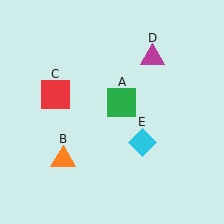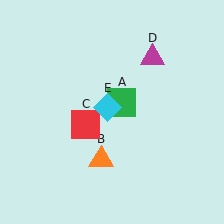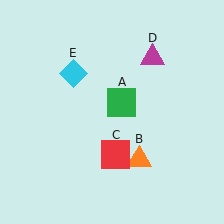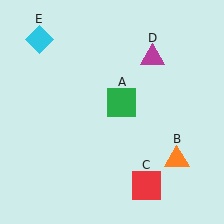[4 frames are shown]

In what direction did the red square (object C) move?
The red square (object C) moved down and to the right.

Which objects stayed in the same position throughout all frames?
Green square (object A) and magenta triangle (object D) remained stationary.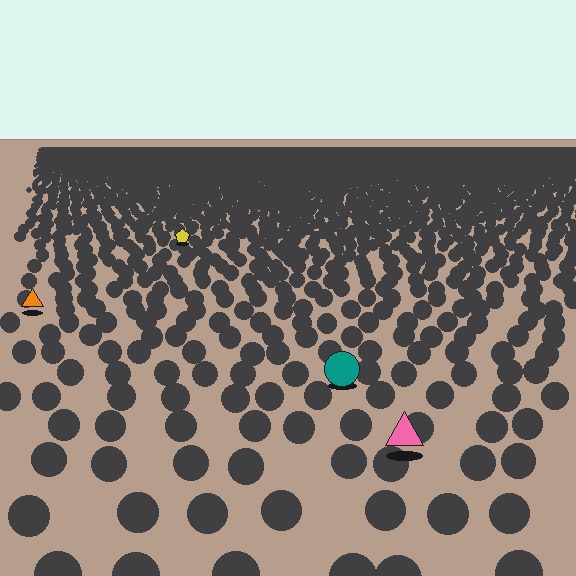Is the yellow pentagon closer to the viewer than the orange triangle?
No. The orange triangle is closer — you can tell from the texture gradient: the ground texture is coarser near it.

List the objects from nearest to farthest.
From nearest to farthest: the pink triangle, the teal circle, the orange triangle, the yellow pentagon.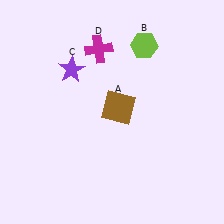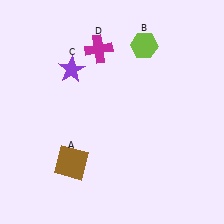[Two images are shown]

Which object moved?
The brown square (A) moved down.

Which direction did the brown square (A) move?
The brown square (A) moved down.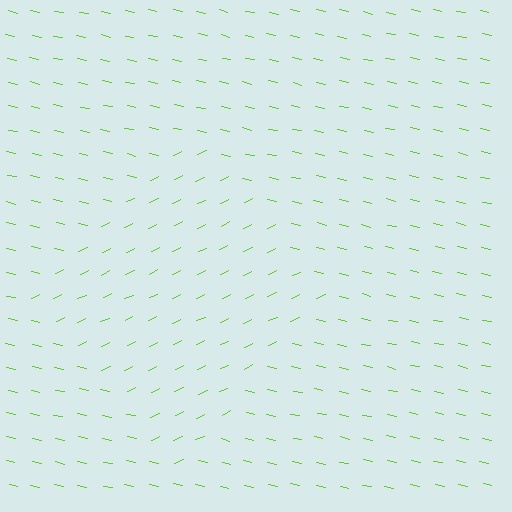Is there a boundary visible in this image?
Yes, there is a texture boundary formed by a change in line orientation.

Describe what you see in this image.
The image is filled with small lime line segments. A diamond region in the image has lines oriented differently from the surrounding lines, creating a visible texture boundary.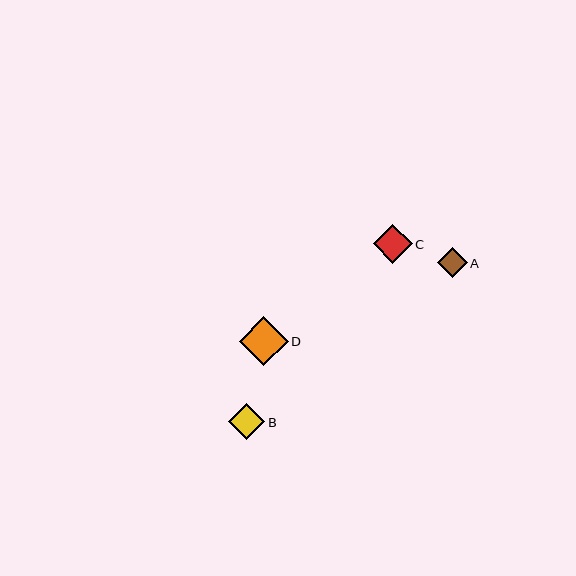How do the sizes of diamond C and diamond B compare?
Diamond C and diamond B are approximately the same size.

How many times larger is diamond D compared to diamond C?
Diamond D is approximately 1.3 times the size of diamond C.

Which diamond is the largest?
Diamond D is the largest with a size of approximately 49 pixels.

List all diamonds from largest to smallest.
From largest to smallest: D, C, B, A.